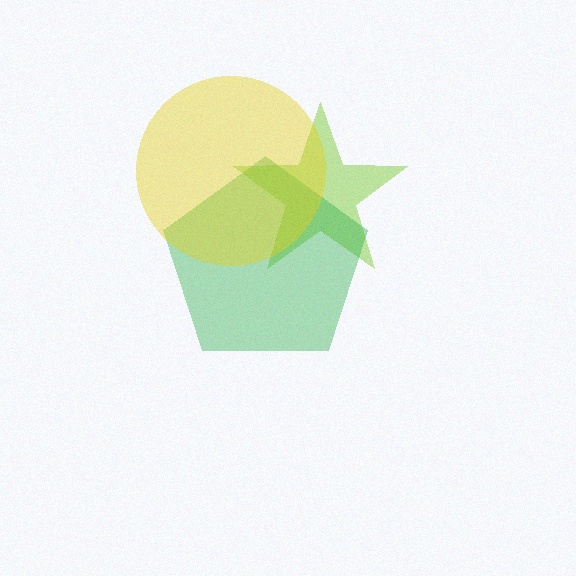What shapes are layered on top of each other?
The layered shapes are: a lime star, a green pentagon, a yellow circle.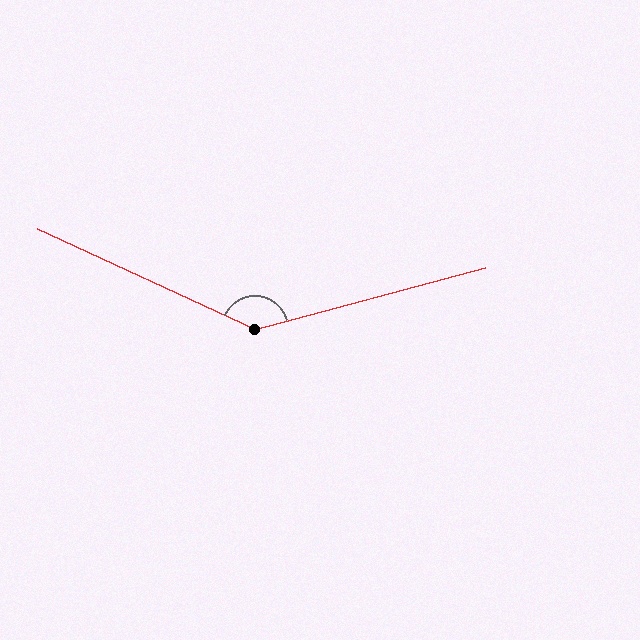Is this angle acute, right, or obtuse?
It is obtuse.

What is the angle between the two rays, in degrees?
Approximately 140 degrees.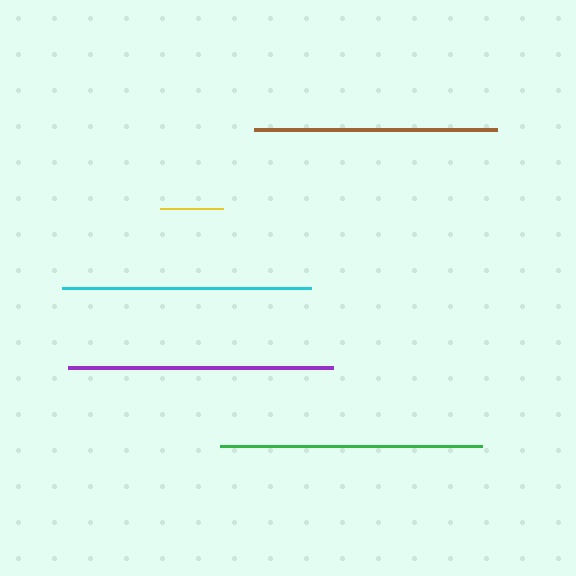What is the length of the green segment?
The green segment is approximately 262 pixels long.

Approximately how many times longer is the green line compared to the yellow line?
The green line is approximately 4.2 times the length of the yellow line.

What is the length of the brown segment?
The brown segment is approximately 243 pixels long.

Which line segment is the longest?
The purple line is the longest at approximately 265 pixels.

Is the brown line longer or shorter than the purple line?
The purple line is longer than the brown line.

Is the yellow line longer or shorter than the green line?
The green line is longer than the yellow line.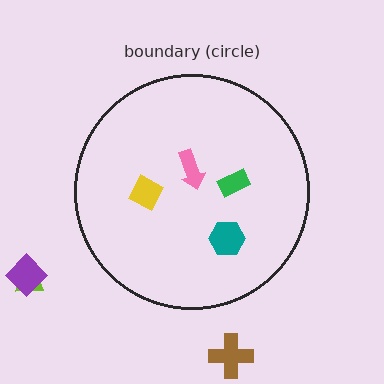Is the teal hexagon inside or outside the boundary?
Inside.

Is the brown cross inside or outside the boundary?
Outside.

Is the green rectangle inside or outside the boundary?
Inside.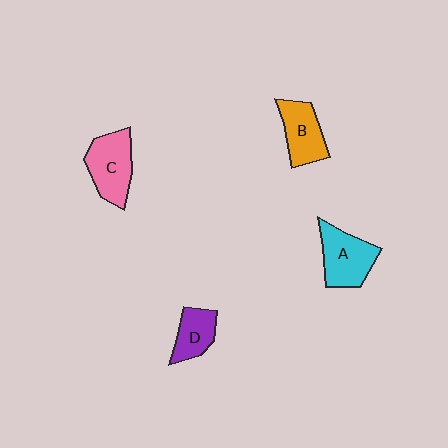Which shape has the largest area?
Shape C (pink).